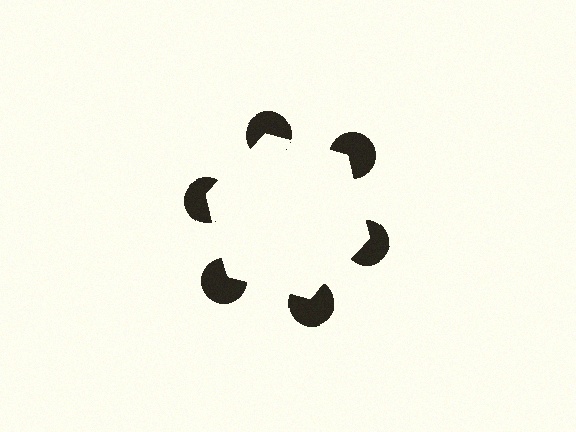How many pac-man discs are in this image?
There are 6 — one at each vertex of the illusory hexagon.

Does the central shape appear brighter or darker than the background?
It typically appears slightly brighter than the background, even though no actual brightness change is drawn.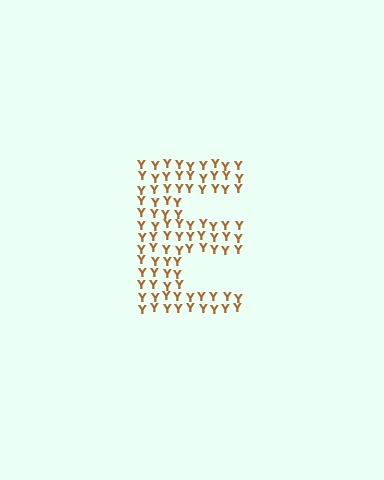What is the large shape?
The large shape is the letter E.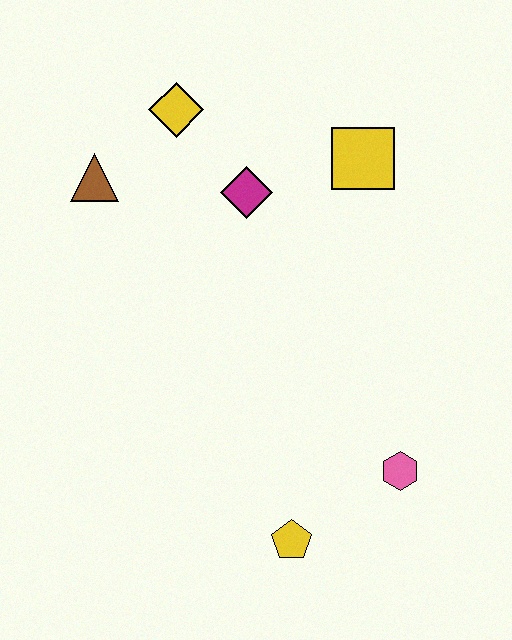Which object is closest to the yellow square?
The magenta diamond is closest to the yellow square.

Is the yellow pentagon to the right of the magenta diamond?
Yes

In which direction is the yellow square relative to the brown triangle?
The yellow square is to the right of the brown triangle.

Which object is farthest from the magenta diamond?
The yellow pentagon is farthest from the magenta diamond.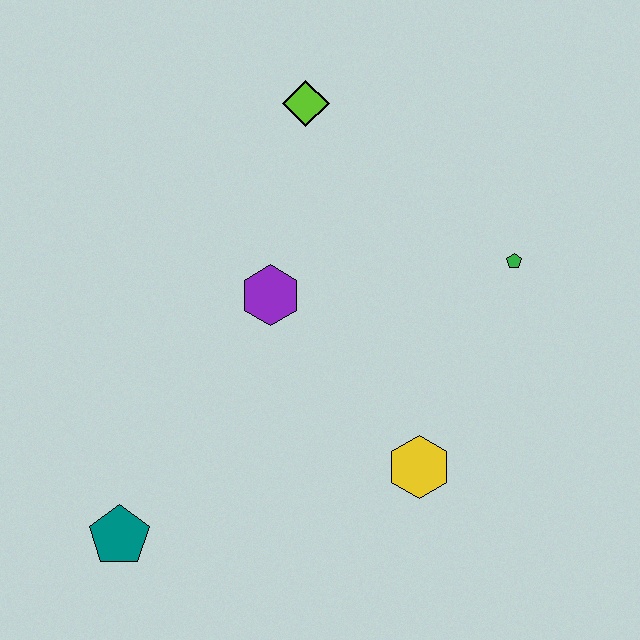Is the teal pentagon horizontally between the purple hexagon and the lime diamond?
No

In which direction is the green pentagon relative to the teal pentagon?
The green pentagon is to the right of the teal pentagon.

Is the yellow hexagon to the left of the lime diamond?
No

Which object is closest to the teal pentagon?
The purple hexagon is closest to the teal pentagon.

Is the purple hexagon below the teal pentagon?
No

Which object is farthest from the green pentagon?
The teal pentagon is farthest from the green pentagon.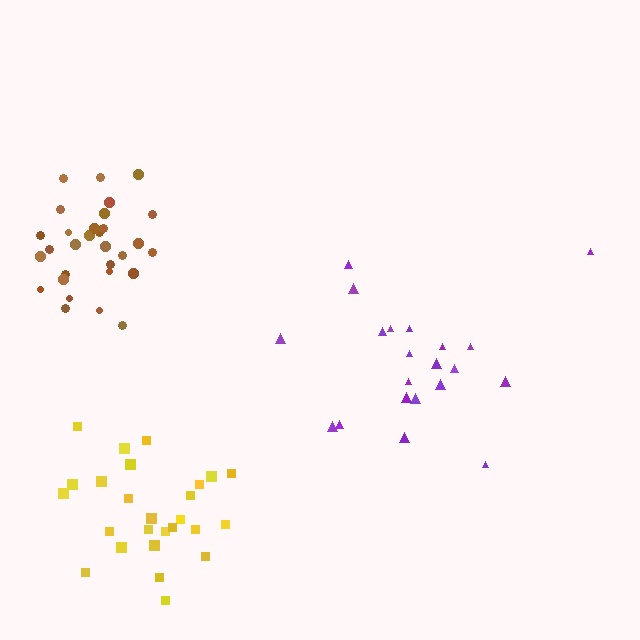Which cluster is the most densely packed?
Brown.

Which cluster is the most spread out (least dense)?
Purple.